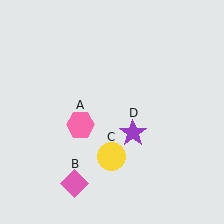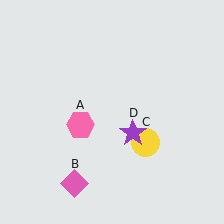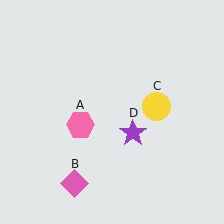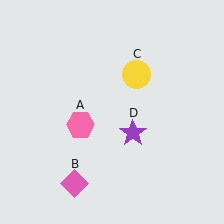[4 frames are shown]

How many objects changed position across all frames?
1 object changed position: yellow circle (object C).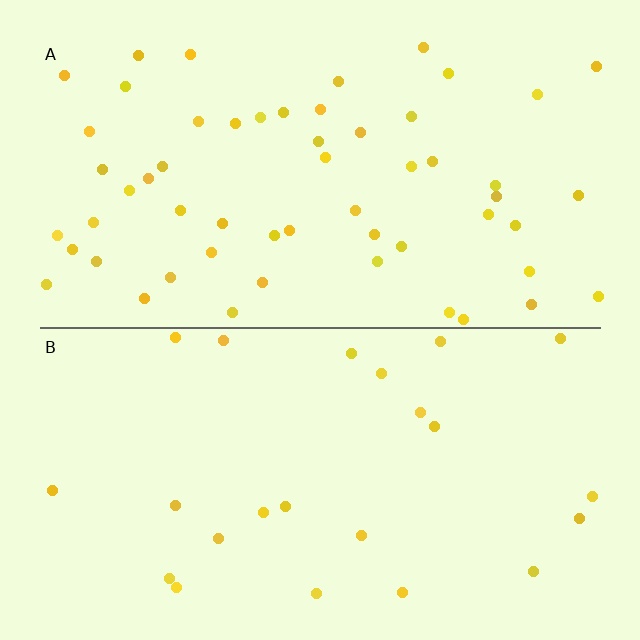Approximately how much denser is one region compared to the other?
Approximately 2.4× — region A over region B.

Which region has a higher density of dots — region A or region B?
A (the top).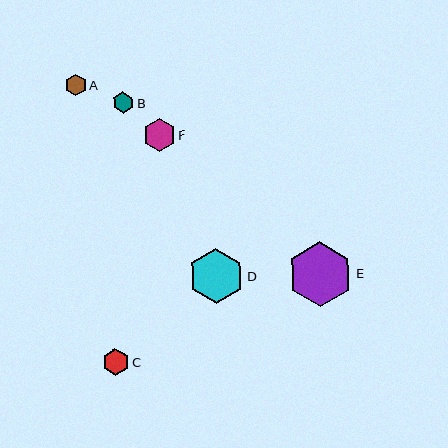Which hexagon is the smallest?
Hexagon B is the smallest with a size of approximately 21 pixels.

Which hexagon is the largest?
Hexagon E is the largest with a size of approximately 65 pixels.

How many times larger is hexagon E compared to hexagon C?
Hexagon E is approximately 2.4 times the size of hexagon C.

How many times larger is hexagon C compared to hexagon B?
Hexagon C is approximately 1.2 times the size of hexagon B.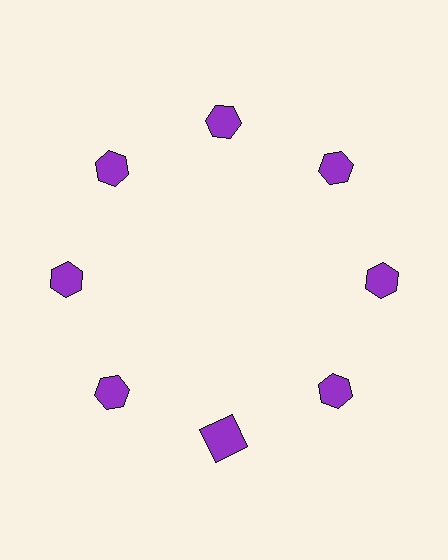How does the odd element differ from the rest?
It has a different shape: square instead of hexagon.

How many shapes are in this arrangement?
There are 8 shapes arranged in a ring pattern.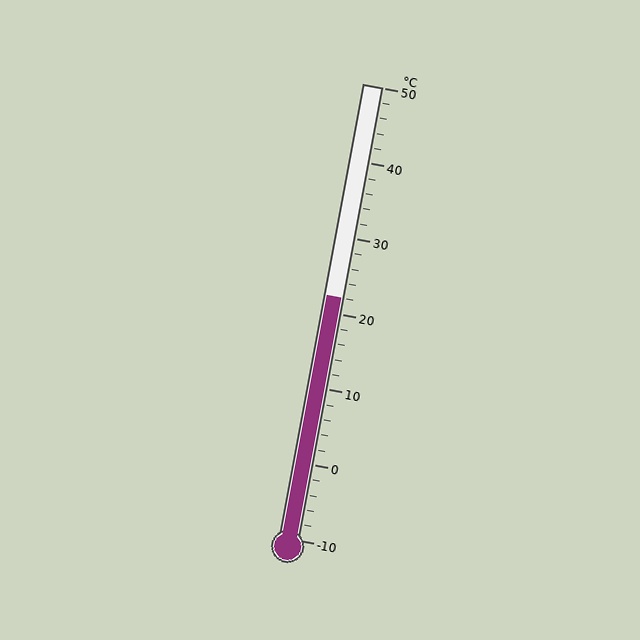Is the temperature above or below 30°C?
The temperature is below 30°C.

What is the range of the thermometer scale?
The thermometer scale ranges from -10°C to 50°C.